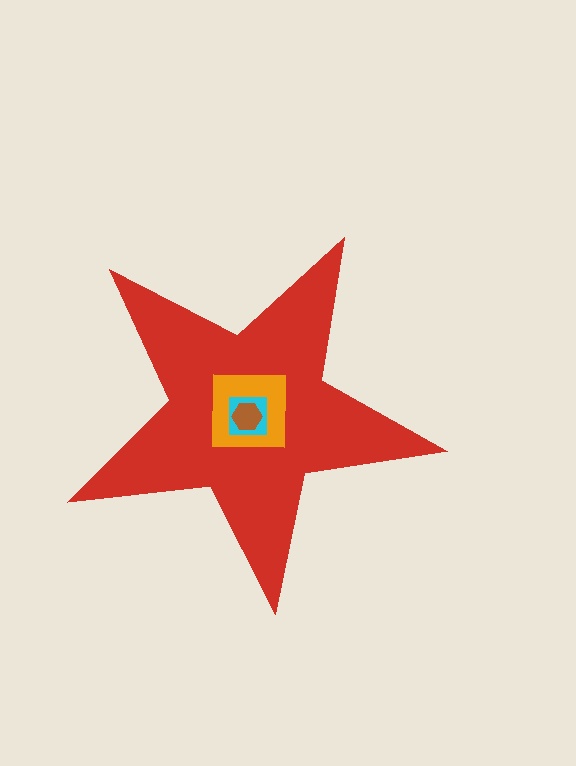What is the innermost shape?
The brown hexagon.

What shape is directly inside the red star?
The orange square.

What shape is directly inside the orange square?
The cyan square.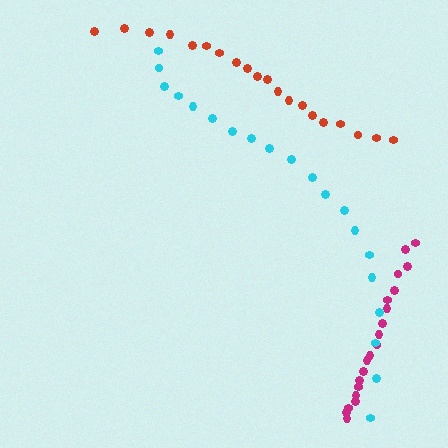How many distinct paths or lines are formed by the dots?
There are 3 distinct paths.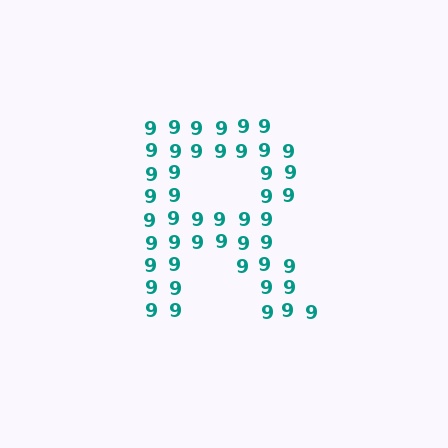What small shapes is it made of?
It is made of small digit 9's.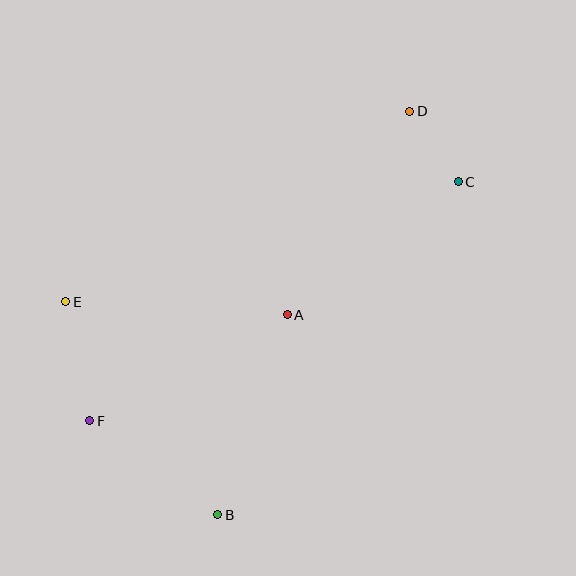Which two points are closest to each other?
Points C and D are closest to each other.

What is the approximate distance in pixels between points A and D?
The distance between A and D is approximately 238 pixels.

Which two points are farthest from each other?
Points B and D are farthest from each other.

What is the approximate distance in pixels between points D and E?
The distance between D and E is approximately 393 pixels.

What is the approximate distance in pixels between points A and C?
The distance between A and C is approximately 216 pixels.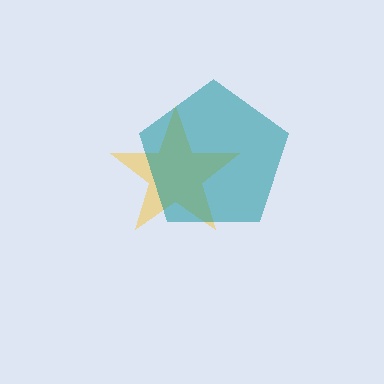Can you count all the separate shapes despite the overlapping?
Yes, there are 2 separate shapes.